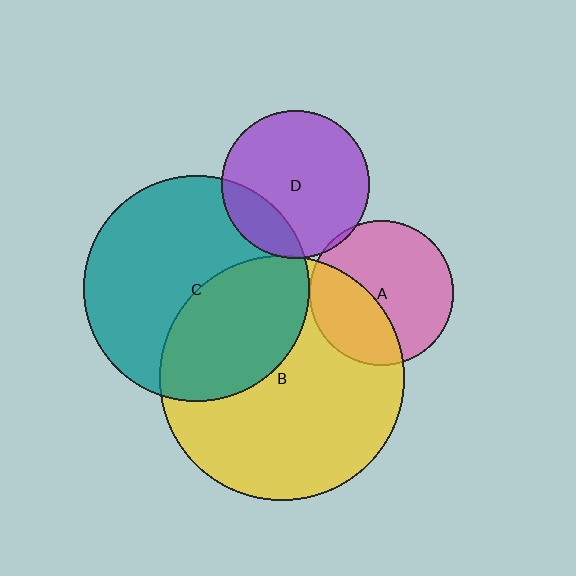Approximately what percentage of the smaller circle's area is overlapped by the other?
Approximately 35%.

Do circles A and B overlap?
Yes.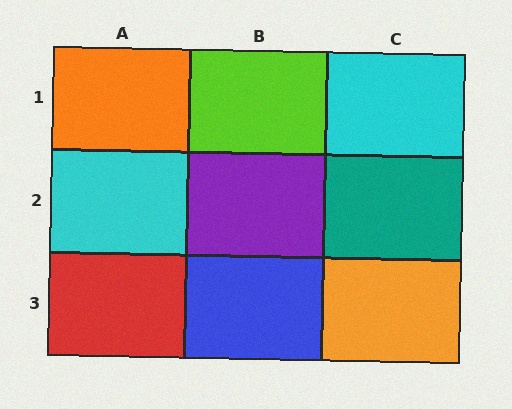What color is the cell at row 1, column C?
Cyan.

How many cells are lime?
1 cell is lime.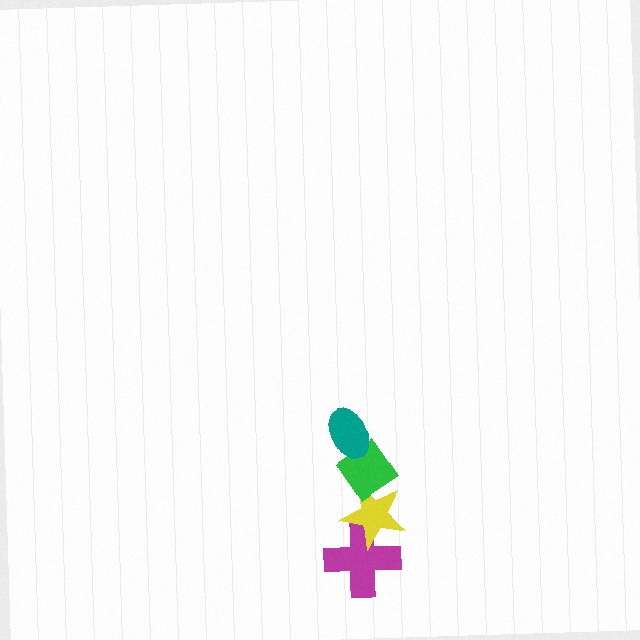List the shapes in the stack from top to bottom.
From top to bottom: the teal ellipse, the green diamond, the yellow star, the magenta cross.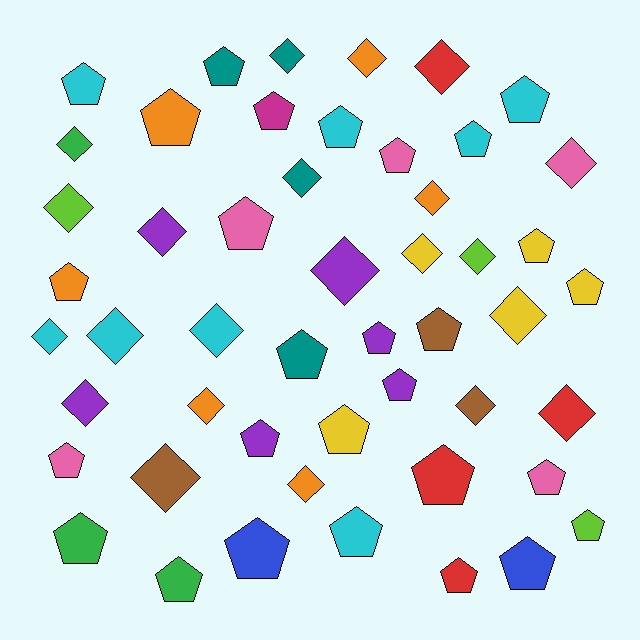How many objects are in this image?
There are 50 objects.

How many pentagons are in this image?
There are 28 pentagons.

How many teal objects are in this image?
There are 4 teal objects.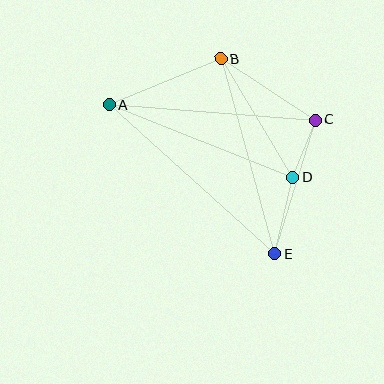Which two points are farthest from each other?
Points A and E are farthest from each other.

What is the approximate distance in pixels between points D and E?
The distance between D and E is approximately 79 pixels.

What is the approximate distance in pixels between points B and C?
The distance between B and C is approximately 113 pixels.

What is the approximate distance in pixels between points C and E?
The distance between C and E is approximately 140 pixels.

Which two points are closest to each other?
Points C and D are closest to each other.